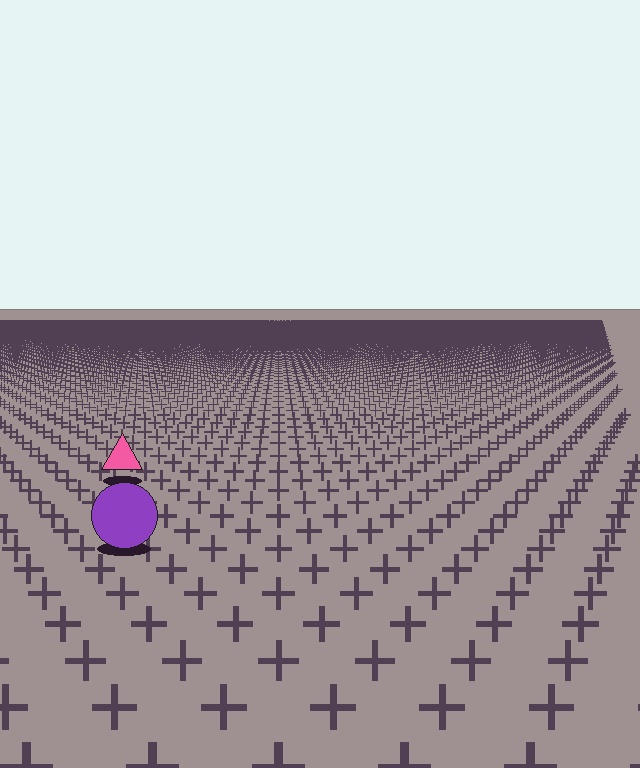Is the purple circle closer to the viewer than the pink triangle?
Yes. The purple circle is closer — you can tell from the texture gradient: the ground texture is coarser near it.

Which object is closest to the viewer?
The purple circle is closest. The texture marks near it are larger and more spread out.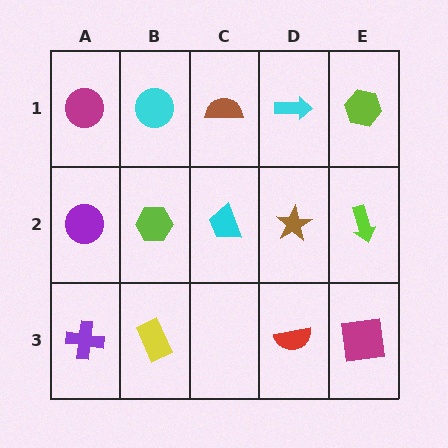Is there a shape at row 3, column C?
No, that cell is empty.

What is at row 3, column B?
A yellow rectangle.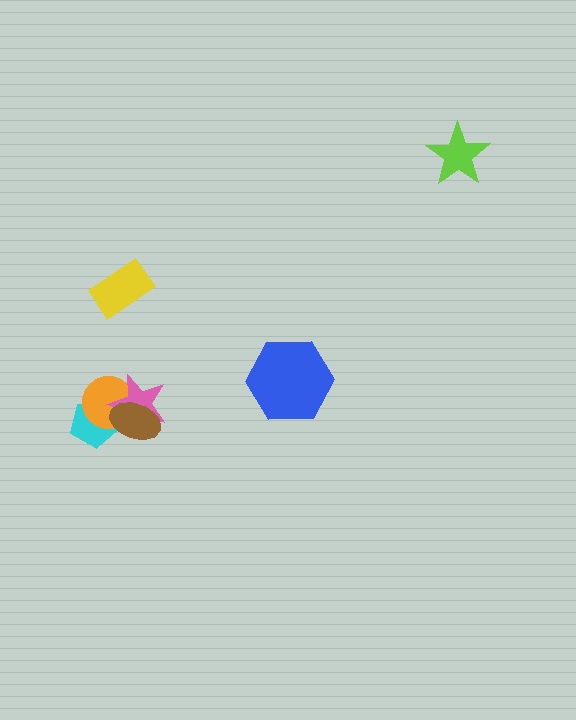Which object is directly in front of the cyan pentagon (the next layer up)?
The orange circle is directly in front of the cyan pentagon.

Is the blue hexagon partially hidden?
No, no other shape covers it.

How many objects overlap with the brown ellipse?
3 objects overlap with the brown ellipse.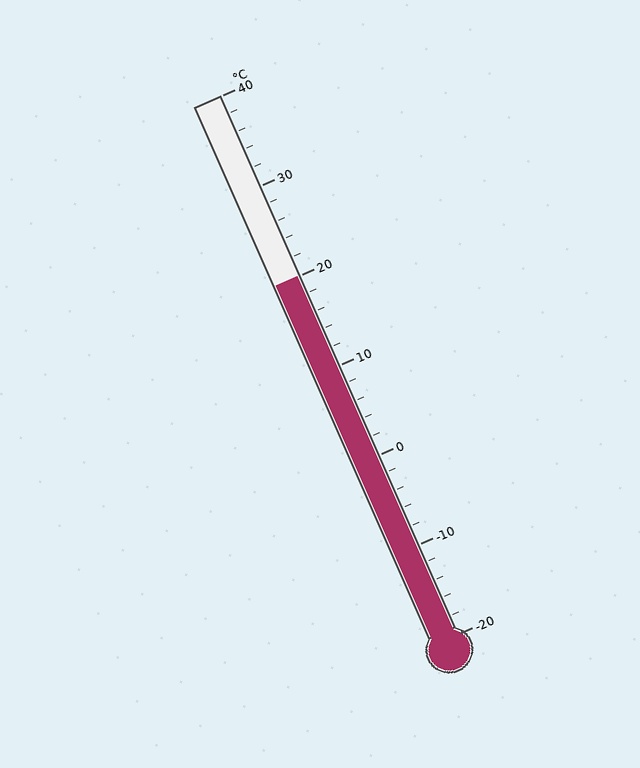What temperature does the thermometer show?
The thermometer shows approximately 20°C.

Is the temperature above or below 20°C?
The temperature is at 20°C.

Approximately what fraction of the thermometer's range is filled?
The thermometer is filled to approximately 65% of its range.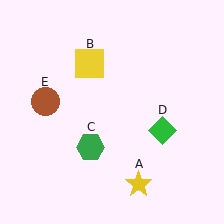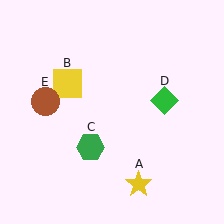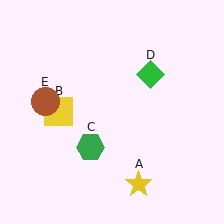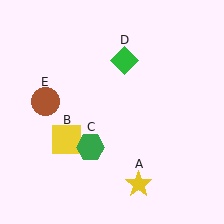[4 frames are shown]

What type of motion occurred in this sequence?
The yellow square (object B), green diamond (object D) rotated counterclockwise around the center of the scene.